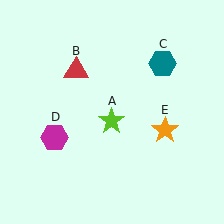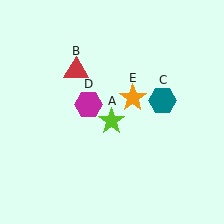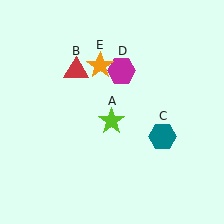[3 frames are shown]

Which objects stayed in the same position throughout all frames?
Lime star (object A) and red triangle (object B) remained stationary.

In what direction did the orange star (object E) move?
The orange star (object E) moved up and to the left.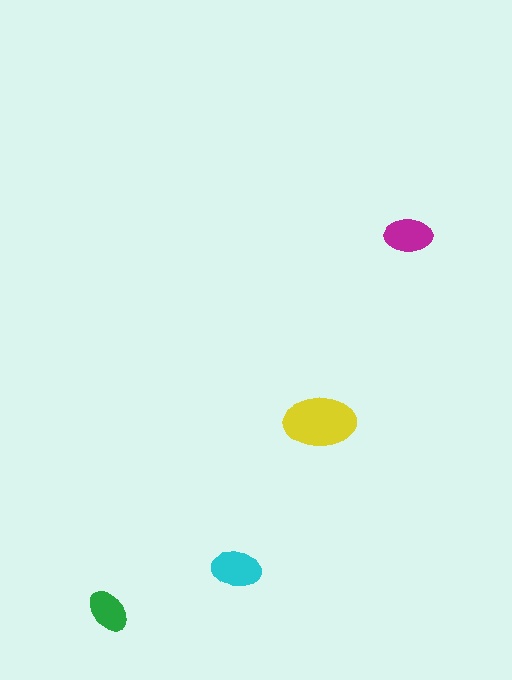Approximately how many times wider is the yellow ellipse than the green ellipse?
About 1.5 times wider.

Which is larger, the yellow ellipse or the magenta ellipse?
The yellow one.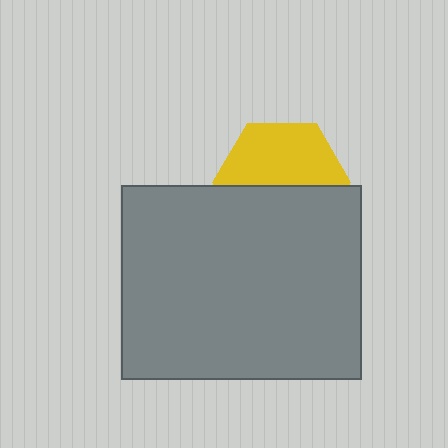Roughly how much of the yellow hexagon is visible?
About half of it is visible (roughly 53%).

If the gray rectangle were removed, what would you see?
You would see the complete yellow hexagon.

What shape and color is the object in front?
The object in front is a gray rectangle.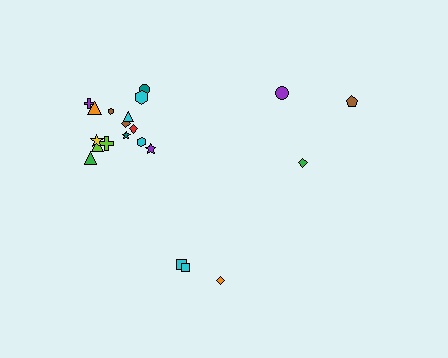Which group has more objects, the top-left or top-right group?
The top-left group.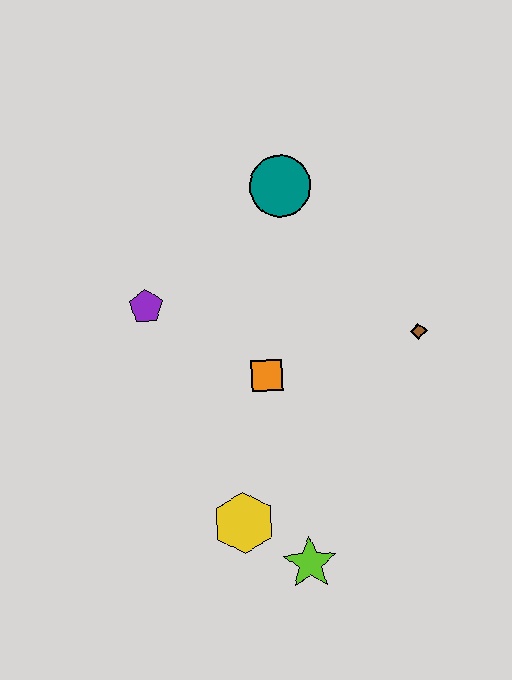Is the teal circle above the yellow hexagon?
Yes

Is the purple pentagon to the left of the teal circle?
Yes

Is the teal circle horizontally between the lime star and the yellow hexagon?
Yes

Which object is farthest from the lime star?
The teal circle is farthest from the lime star.